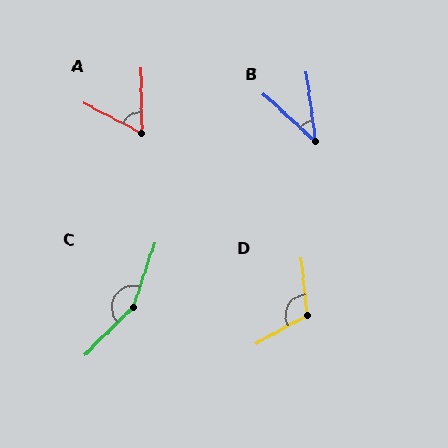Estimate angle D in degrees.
Approximately 114 degrees.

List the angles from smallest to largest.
B (41°), A (62°), D (114°), C (153°).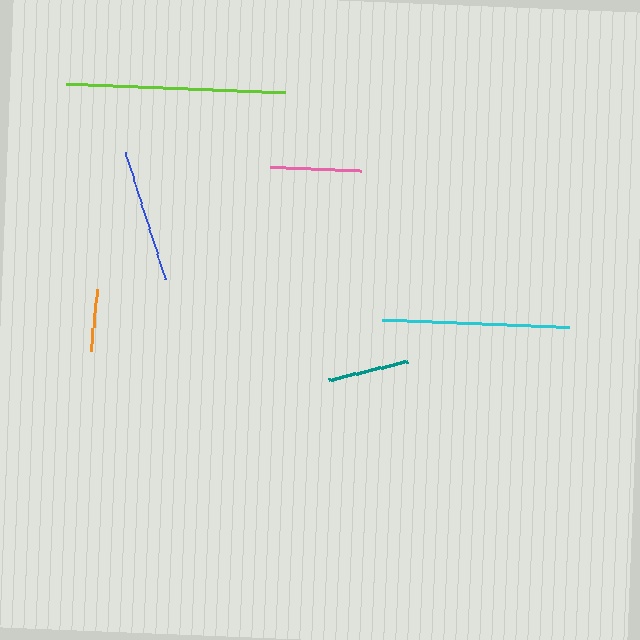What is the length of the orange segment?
The orange segment is approximately 62 pixels long.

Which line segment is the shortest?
The orange line is the shortest at approximately 62 pixels.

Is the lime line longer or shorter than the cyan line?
The lime line is longer than the cyan line.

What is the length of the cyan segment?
The cyan segment is approximately 187 pixels long.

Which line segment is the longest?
The lime line is the longest at approximately 219 pixels.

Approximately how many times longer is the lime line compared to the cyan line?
The lime line is approximately 1.2 times the length of the cyan line.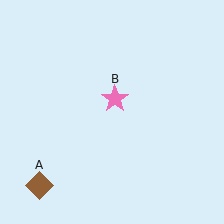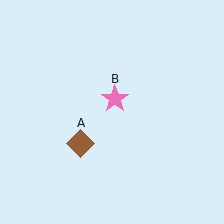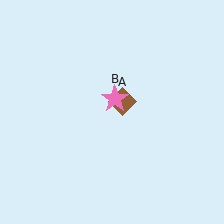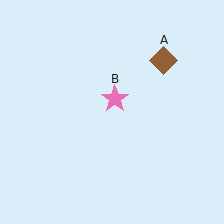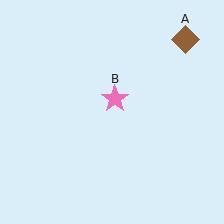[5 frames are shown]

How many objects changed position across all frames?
1 object changed position: brown diamond (object A).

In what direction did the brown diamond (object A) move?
The brown diamond (object A) moved up and to the right.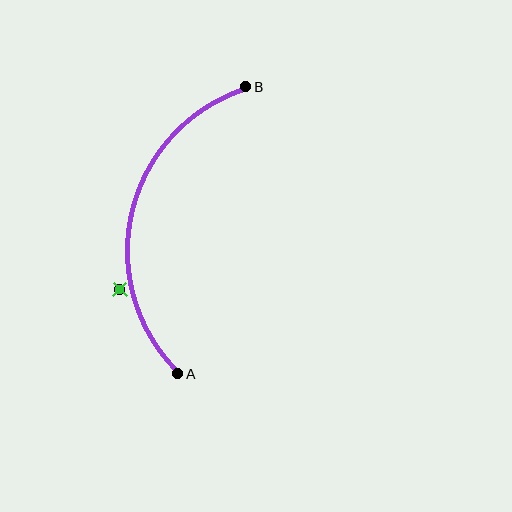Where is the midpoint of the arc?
The arc midpoint is the point on the curve farthest from the straight line joining A and B. It sits to the left of that line.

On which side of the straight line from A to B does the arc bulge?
The arc bulges to the left of the straight line connecting A and B.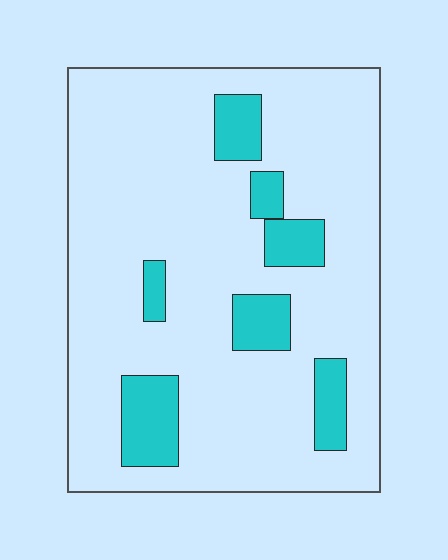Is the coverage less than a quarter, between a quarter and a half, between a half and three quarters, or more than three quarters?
Less than a quarter.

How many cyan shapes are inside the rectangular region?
7.